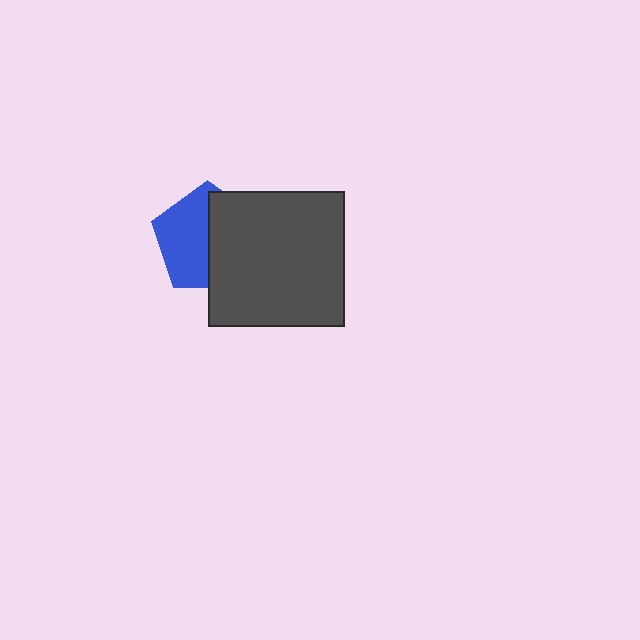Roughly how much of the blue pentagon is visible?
About half of it is visible (roughly 50%).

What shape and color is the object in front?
The object in front is a dark gray square.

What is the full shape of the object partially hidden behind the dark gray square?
The partially hidden object is a blue pentagon.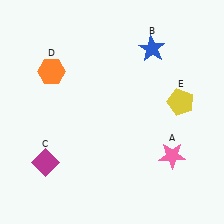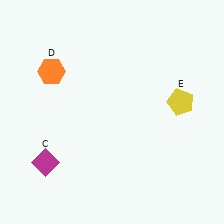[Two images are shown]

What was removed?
The pink star (A), the blue star (B) were removed in Image 2.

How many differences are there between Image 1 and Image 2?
There are 2 differences between the two images.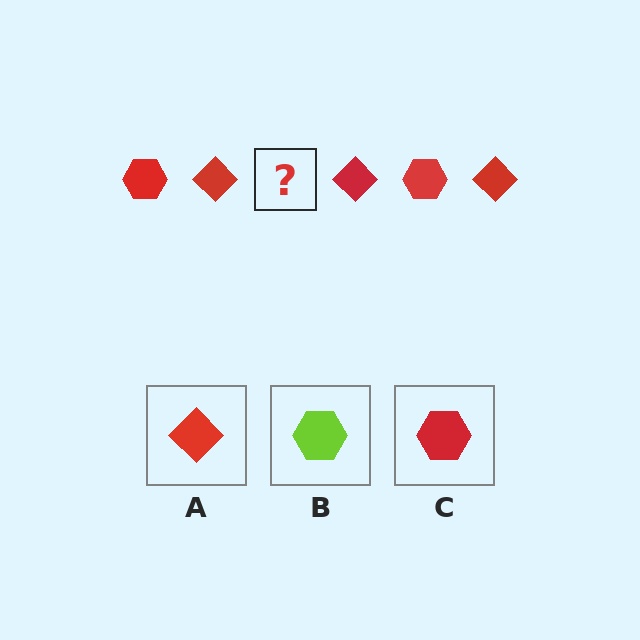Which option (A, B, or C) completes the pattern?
C.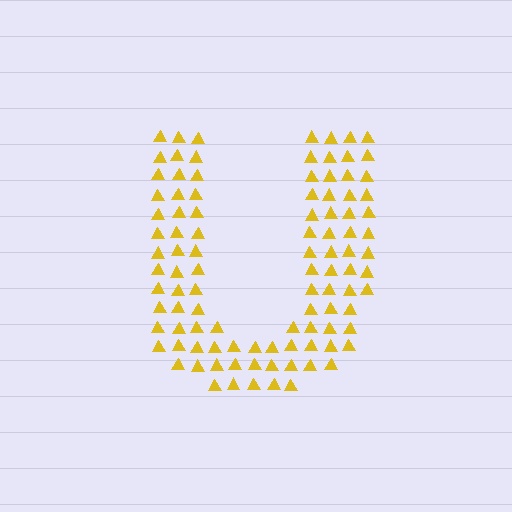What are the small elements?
The small elements are triangles.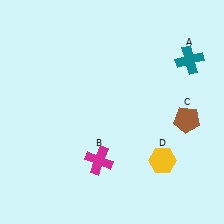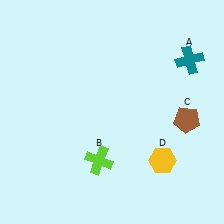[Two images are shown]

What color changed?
The cross (B) changed from magenta in Image 1 to lime in Image 2.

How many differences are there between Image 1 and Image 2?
There is 1 difference between the two images.